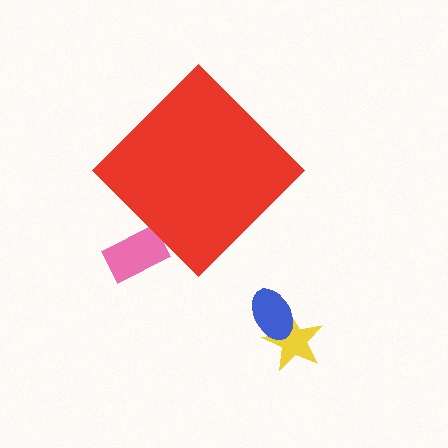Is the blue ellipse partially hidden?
No, the blue ellipse is fully visible.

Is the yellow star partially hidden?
No, the yellow star is fully visible.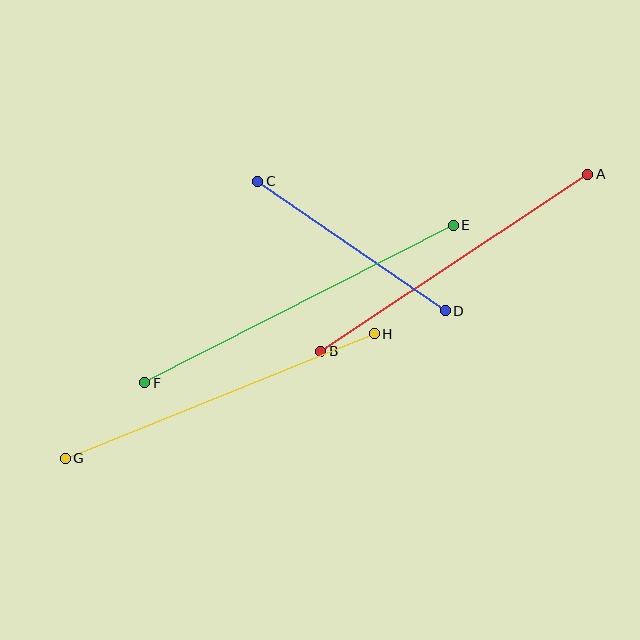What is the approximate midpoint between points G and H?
The midpoint is at approximately (220, 396) pixels.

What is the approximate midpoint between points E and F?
The midpoint is at approximately (299, 304) pixels.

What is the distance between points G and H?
The distance is approximately 333 pixels.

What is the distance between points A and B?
The distance is approximately 320 pixels.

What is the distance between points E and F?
The distance is approximately 347 pixels.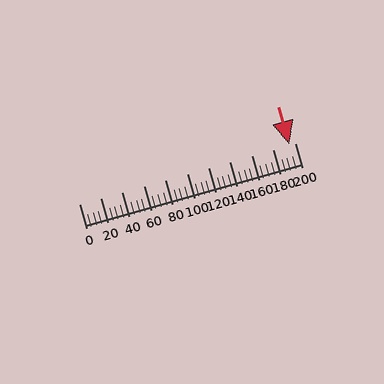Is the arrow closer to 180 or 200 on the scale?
The arrow is closer to 200.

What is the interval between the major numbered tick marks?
The major tick marks are spaced 20 units apart.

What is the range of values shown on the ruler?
The ruler shows values from 0 to 200.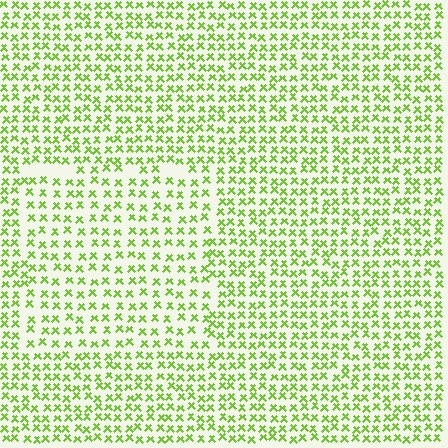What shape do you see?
I see a rectangle.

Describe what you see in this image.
The image contains small lime elements arranged at two different densities. A rectangle-shaped region is visible where the elements are less densely packed than the surrounding area.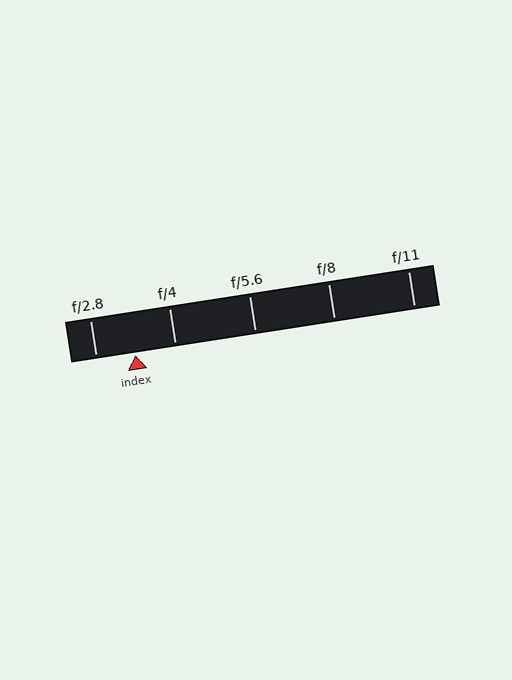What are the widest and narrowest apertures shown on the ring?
The widest aperture shown is f/2.8 and the narrowest is f/11.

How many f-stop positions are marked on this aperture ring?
There are 5 f-stop positions marked.